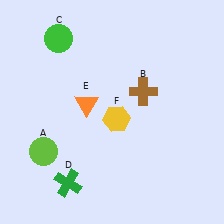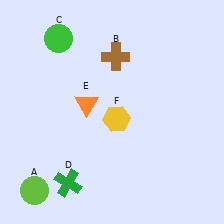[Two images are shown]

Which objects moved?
The objects that moved are: the lime circle (A), the brown cross (B).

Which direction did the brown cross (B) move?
The brown cross (B) moved up.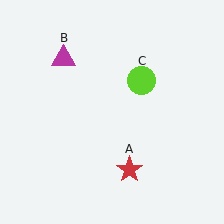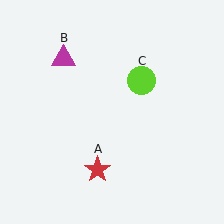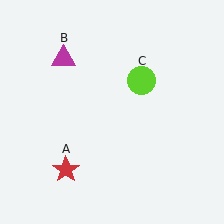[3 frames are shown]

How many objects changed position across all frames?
1 object changed position: red star (object A).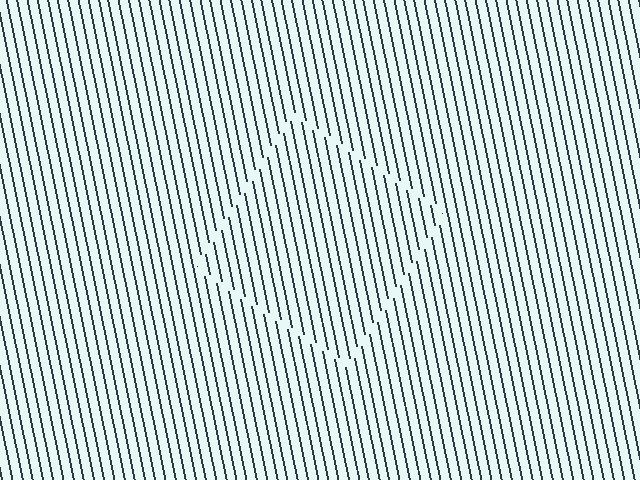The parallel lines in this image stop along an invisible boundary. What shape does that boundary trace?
An illusory square. The interior of the shape contains the same grating, shifted by half a period — the contour is defined by the phase discontinuity where line-ends from the inner and outer gratings abut.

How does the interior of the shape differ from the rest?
The interior of the shape contains the same grating, shifted by half a period — the contour is defined by the phase discontinuity where line-ends from the inner and outer gratings abut.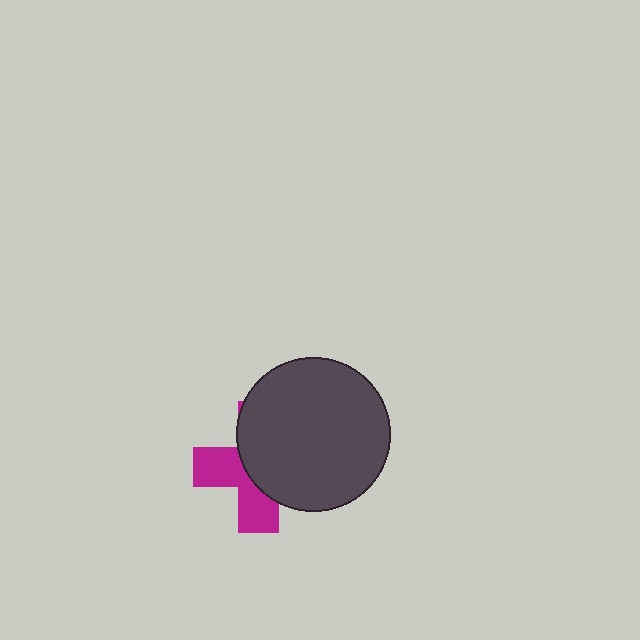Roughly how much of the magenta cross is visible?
A small part of it is visible (roughly 42%).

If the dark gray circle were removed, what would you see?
You would see the complete magenta cross.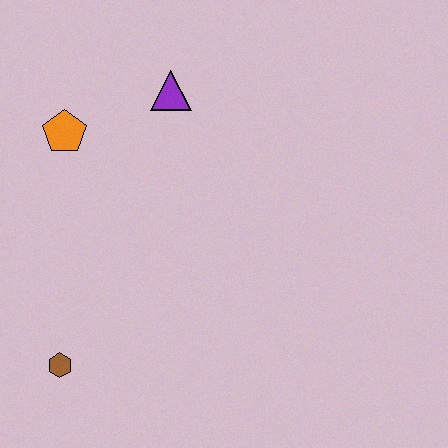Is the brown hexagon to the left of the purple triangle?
Yes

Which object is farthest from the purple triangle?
The brown hexagon is farthest from the purple triangle.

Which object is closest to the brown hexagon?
The orange pentagon is closest to the brown hexagon.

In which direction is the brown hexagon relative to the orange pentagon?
The brown hexagon is below the orange pentagon.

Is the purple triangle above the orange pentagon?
Yes